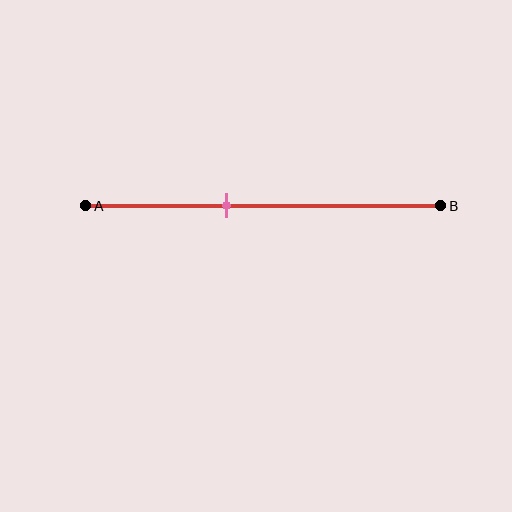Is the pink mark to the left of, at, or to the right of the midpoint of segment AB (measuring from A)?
The pink mark is to the left of the midpoint of segment AB.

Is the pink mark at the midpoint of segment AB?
No, the mark is at about 40% from A, not at the 50% midpoint.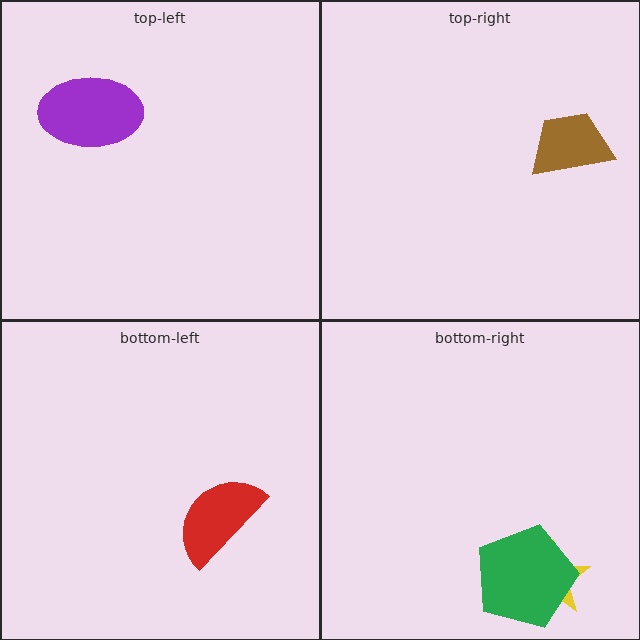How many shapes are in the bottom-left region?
1.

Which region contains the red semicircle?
The bottom-left region.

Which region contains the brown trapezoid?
The top-right region.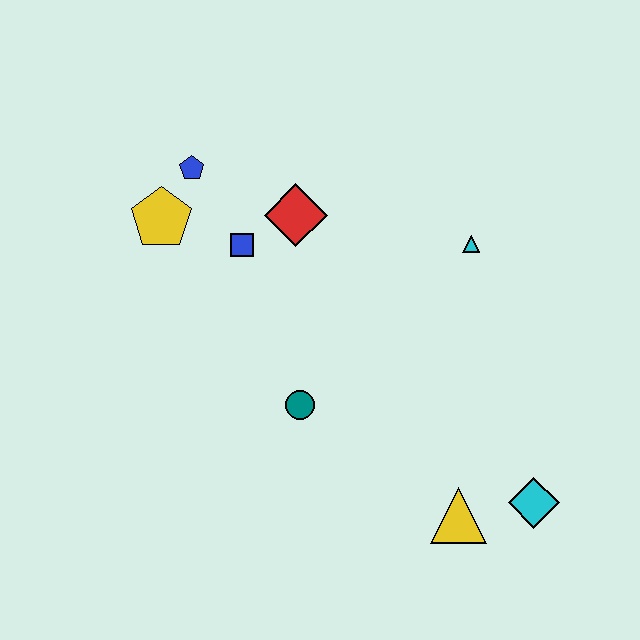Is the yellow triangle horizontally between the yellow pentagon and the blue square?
No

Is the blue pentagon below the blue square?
No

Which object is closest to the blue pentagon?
The yellow pentagon is closest to the blue pentagon.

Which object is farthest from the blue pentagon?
The cyan diamond is farthest from the blue pentagon.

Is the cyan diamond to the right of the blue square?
Yes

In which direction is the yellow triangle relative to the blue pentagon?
The yellow triangle is below the blue pentagon.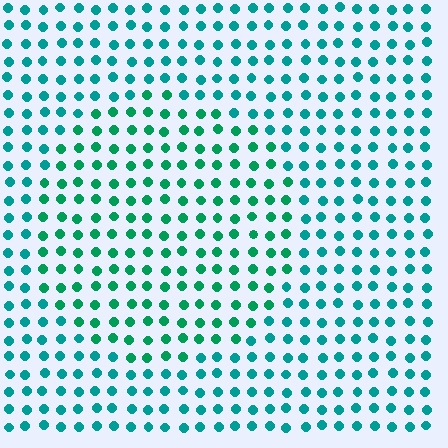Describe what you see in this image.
The image is filled with small teal elements in a uniform arrangement. A circle-shaped region is visible where the elements are tinted to a slightly different hue, forming a subtle color boundary.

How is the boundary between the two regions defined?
The boundary is defined purely by a slight shift in hue (about 25 degrees). Spacing, size, and orientation are identical on both sides.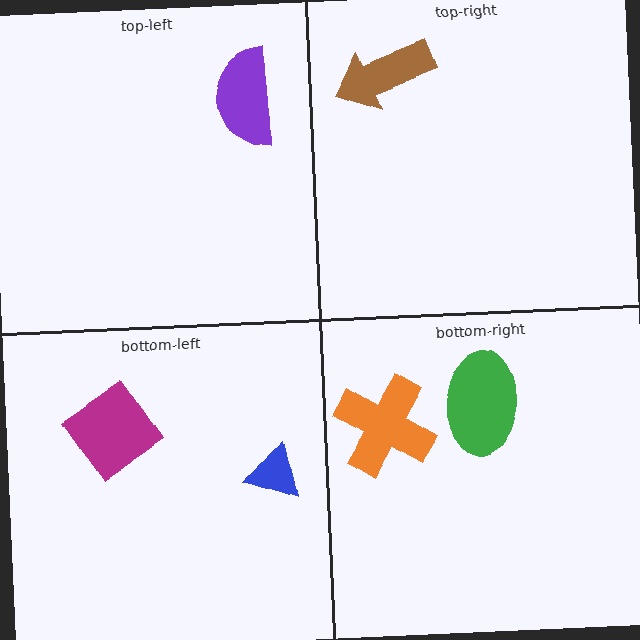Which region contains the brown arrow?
The top-right region.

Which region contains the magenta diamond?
The bottom-left region.